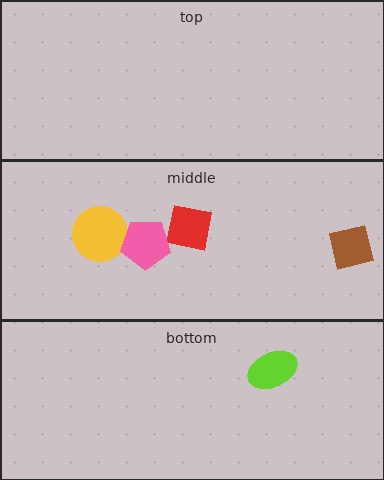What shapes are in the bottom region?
The lime ellipse.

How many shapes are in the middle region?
4.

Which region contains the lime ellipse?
The bottom region.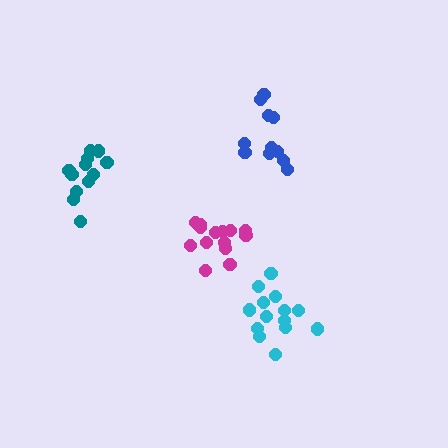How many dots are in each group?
Group 1: 11 dots, Group 2: 12 dots, Group 3: 14 dots, Group 4: 14 dots (51 total).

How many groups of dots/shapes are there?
There are 4 groups.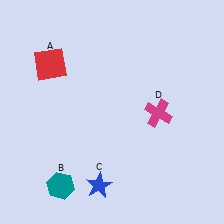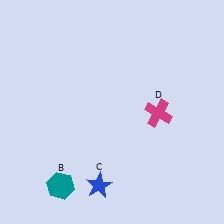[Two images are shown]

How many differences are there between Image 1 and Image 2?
There is 1 difference between the two images.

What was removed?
The red square (A) was removed in Image 2.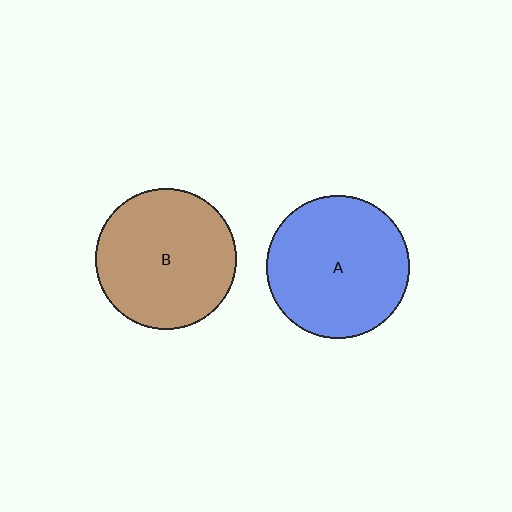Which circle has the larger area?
Circle A (blue).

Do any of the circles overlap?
No, none of the circles overlap.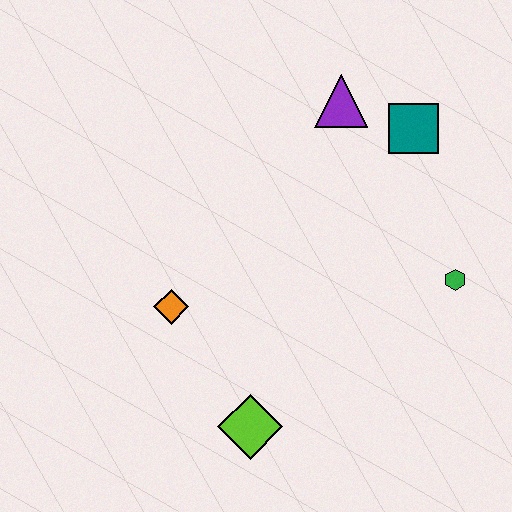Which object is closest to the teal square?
The purple triangle is closest to the teal square.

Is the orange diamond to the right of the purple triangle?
No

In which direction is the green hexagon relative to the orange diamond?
The green hexagon is to the right of the orange diamond.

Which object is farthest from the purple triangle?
The lime diamond is farthest from the purple triangle.